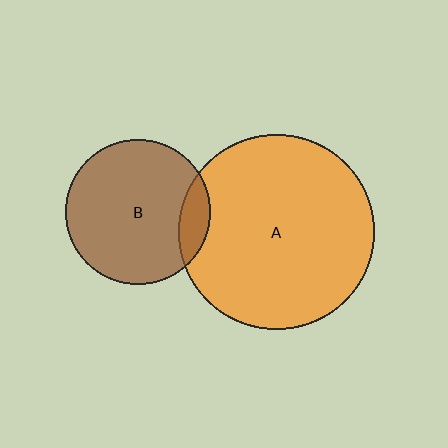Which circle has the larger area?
Circle A (orange).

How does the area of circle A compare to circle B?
Approximately 1.8 times.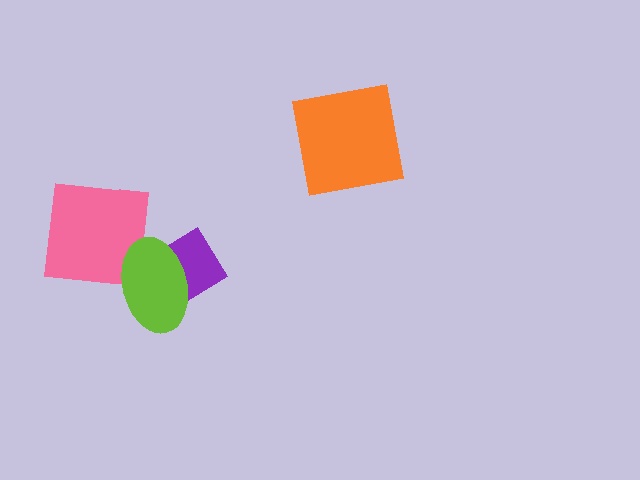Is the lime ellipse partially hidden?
No, no other shape covers it.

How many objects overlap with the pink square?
1 object overlaps with the pink square.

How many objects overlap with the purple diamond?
1 object overlaps with the purple diamond.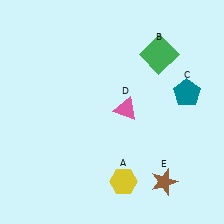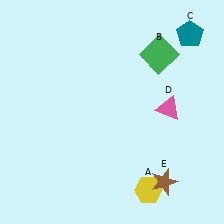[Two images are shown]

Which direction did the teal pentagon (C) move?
The teal pentagon (C) moved up.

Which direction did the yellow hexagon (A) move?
The yellow hexagon (A) moved right.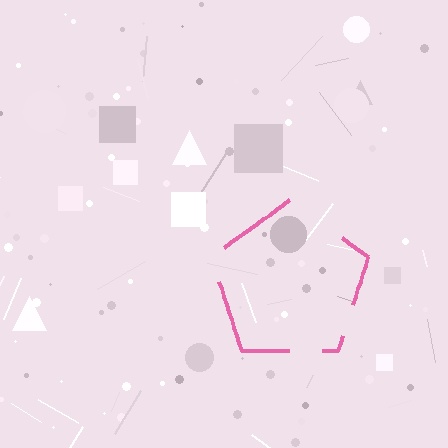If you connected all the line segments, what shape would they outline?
They would outline a pentagon.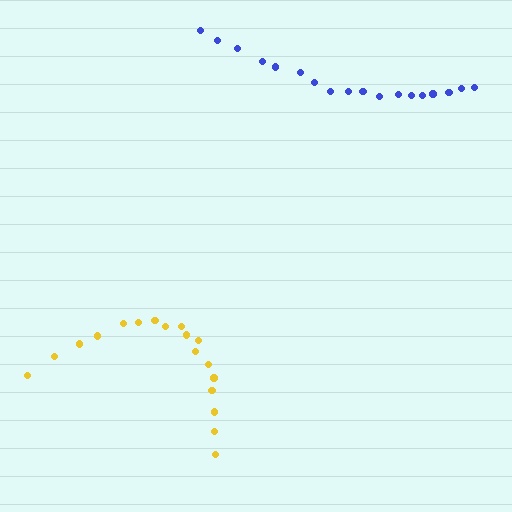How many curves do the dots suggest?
There are 2 distinct paths.